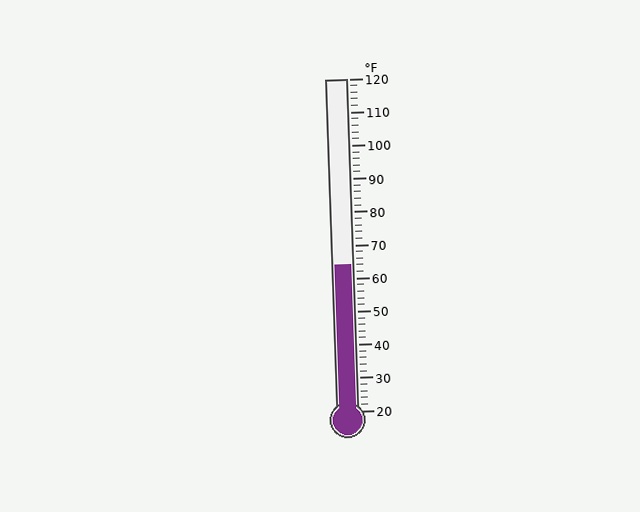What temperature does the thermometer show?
The thermometer shows approximately 64°F.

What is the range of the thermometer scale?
The thermometer scale ranges from 20°F to 120°F.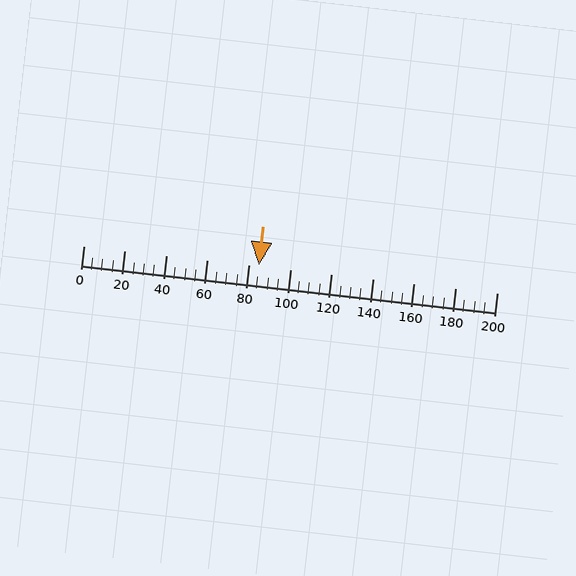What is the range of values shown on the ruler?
The ruler shows values from 0 to 200.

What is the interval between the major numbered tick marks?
The major tick marks are spaced 20 units apart.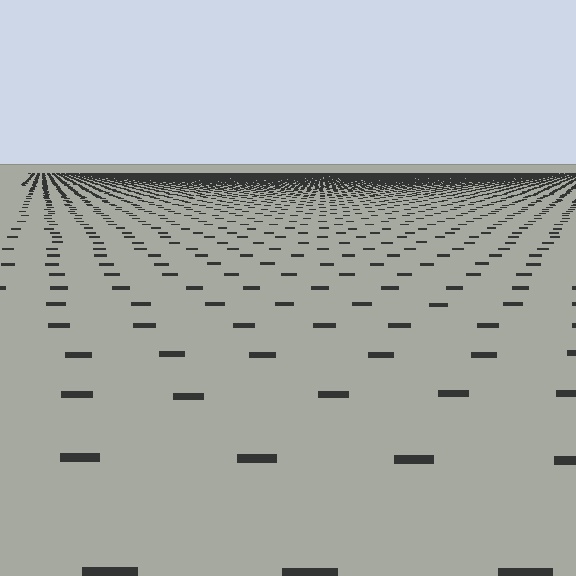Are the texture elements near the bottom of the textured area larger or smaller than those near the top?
Larger. Near the bottom, elements are closer to the viewer and appear at a bigger on-screen size.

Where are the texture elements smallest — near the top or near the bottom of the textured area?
Near the top.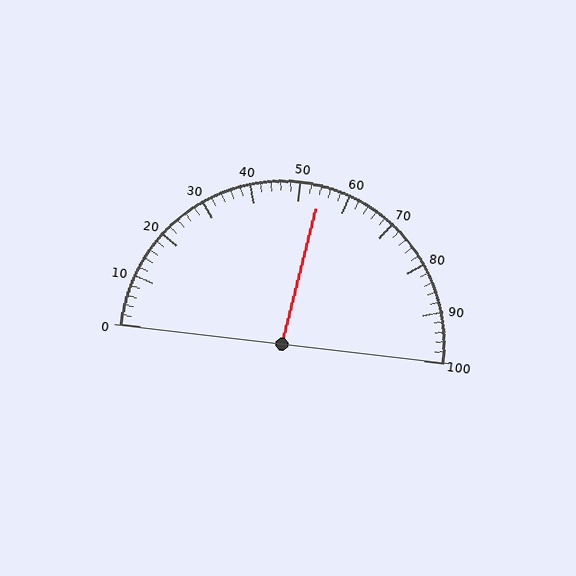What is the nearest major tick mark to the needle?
The nearest major tick mark is 50.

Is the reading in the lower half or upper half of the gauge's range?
The reading is in the upper half of the range (0 to 100).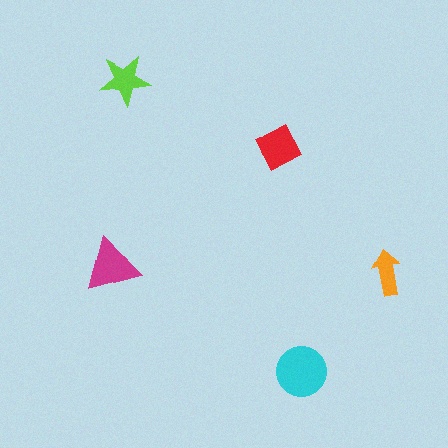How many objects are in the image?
There are 5 objects in the image.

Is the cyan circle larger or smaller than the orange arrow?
Larger.